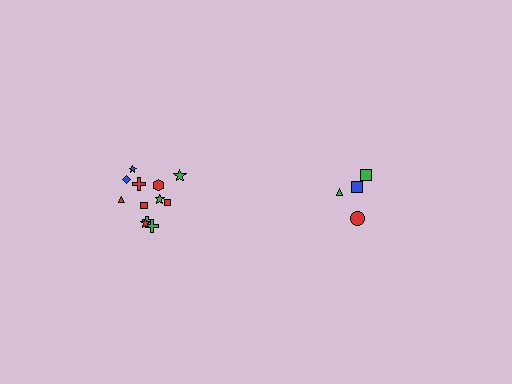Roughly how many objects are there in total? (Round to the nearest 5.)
Roughly 15 objects in total.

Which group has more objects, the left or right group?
The left group.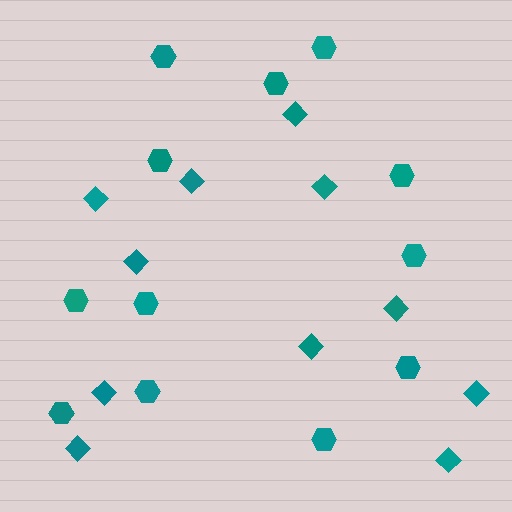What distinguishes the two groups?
There are 2 groups: one group of diamonds (11) and one group of hexagons (12).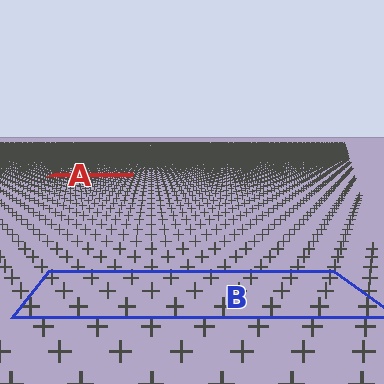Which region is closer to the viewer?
Region B is closer. The texture elements there are larger and more spread out.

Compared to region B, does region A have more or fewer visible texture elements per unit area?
Region A has more texture elements per unit area — they are packed more densely because it is farther away.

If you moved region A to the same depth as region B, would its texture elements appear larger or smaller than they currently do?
They would appear larger. At a closer depth, the same texture elements are projected at a bigger on-screen size.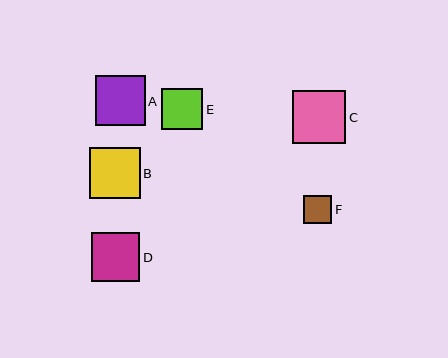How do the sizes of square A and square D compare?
Square A and square D are approximately the same size.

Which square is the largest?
Square C is the largest with a size of approximately 53 pixels.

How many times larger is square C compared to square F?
Square C is approximately 1.9 times the size of square F.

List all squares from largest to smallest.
From largest to smallest: C, B, A, D, E, F.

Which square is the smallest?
Square F is the smallest with a size of approximately 28 pixels.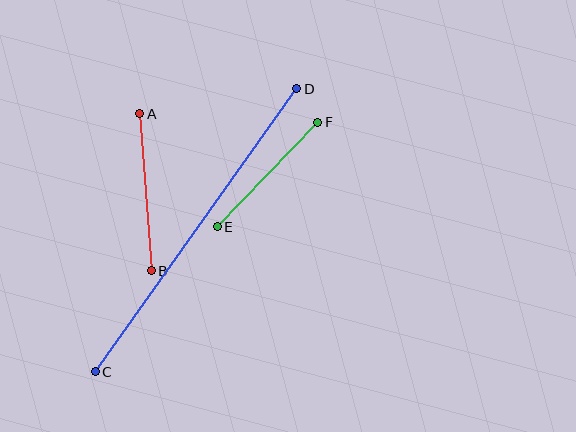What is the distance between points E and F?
The distance is approximately 145 pixels.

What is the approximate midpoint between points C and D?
The midpoint is at approximately (196, 230) pixels.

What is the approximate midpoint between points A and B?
The midpoint is at approximately (146, 192) pixels.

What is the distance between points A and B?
The distance is approximately 158 pixels.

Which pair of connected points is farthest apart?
Points C and D are farthest apart.